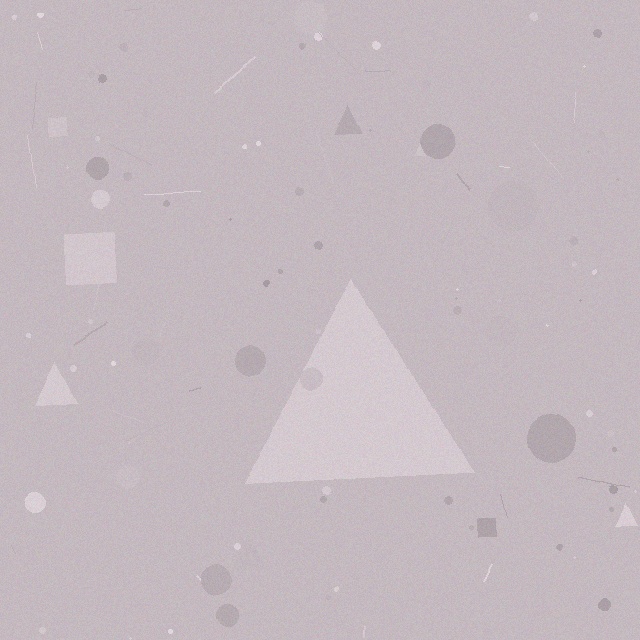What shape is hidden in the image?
A triangle is hidden in the image.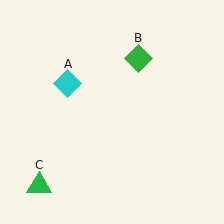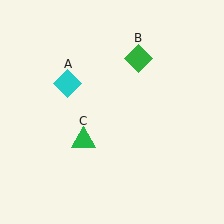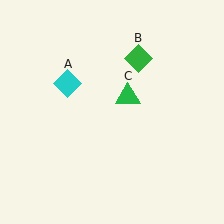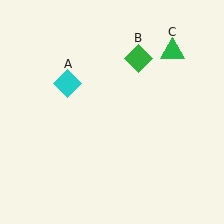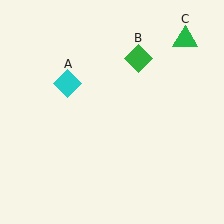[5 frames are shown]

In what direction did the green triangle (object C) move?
The green triangle (object C) moved up and to the right.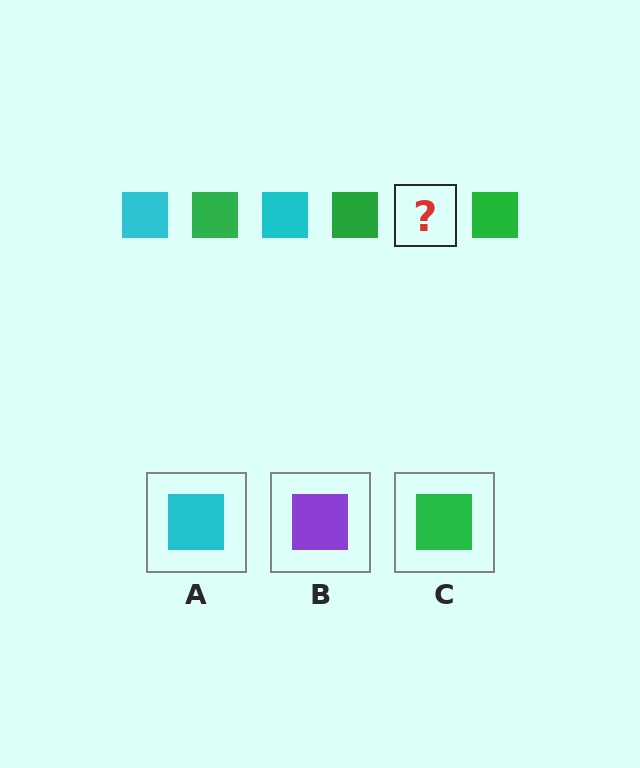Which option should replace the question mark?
Option A.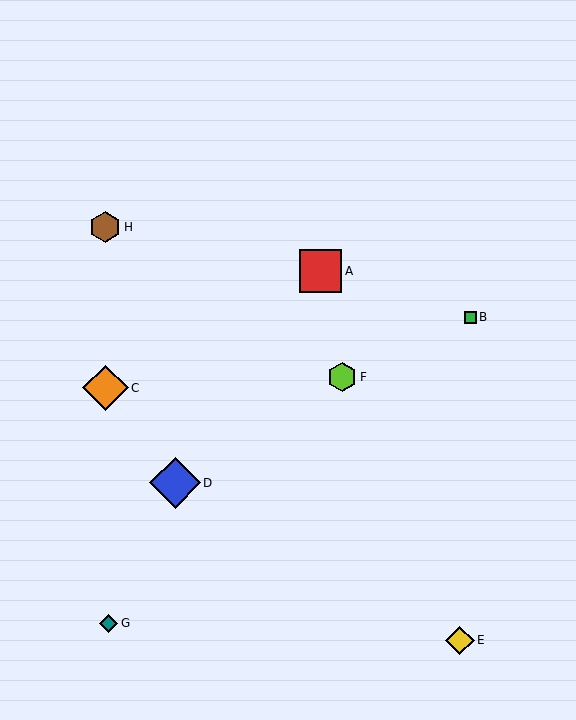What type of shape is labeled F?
Shape F is a lime hexagon.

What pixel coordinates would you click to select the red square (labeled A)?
Click at (320, 271) to select the red square A.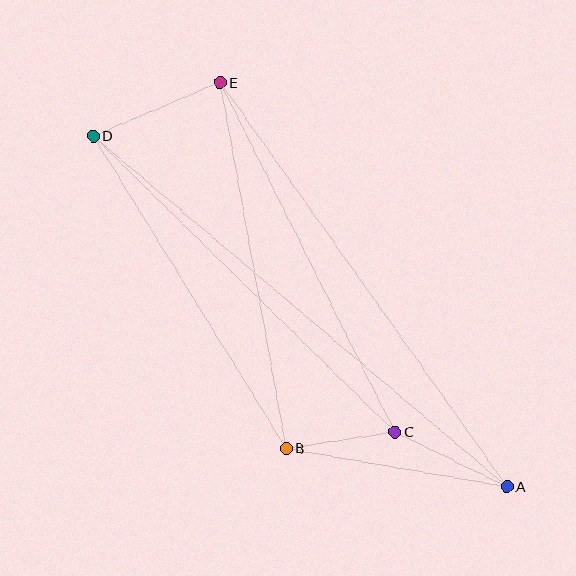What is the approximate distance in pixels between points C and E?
The distance between C and E is approximately 391 pixels.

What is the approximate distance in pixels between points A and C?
The distance between A and C is approximately 124 pixels.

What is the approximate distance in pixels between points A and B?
The distance between A and B is approximately 224 pixels.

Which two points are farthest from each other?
Points A and D are farthest from each other.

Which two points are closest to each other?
Points B and C are closest to each other.